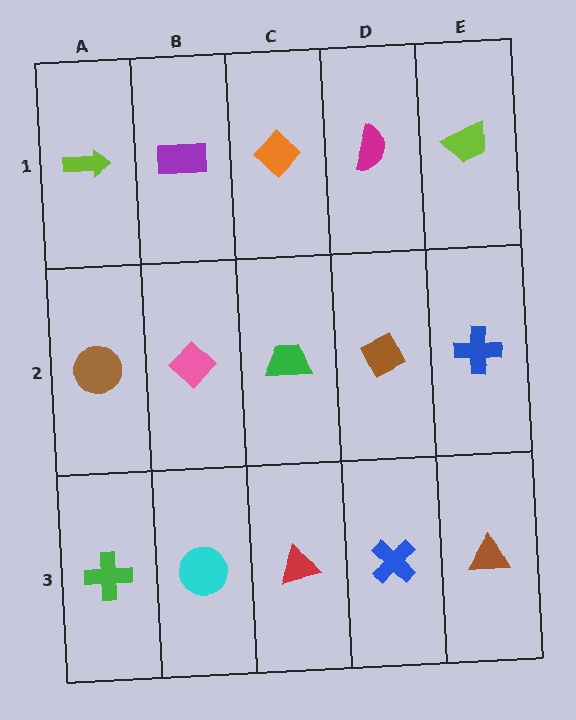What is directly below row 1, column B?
A pink diamond.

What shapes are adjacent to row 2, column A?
A lime arrow (row 1, column A), a green cross (row 3, column A), a pink diamond (row 2, column B).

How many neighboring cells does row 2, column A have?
3.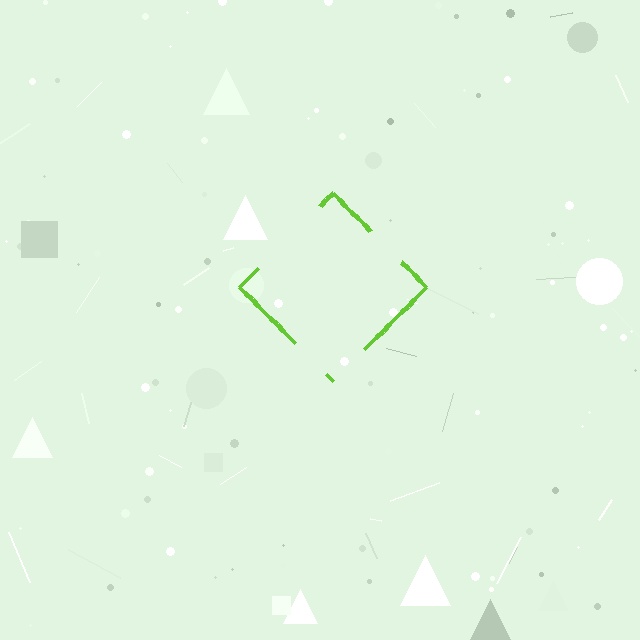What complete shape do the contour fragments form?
The contour fragments form a diamond.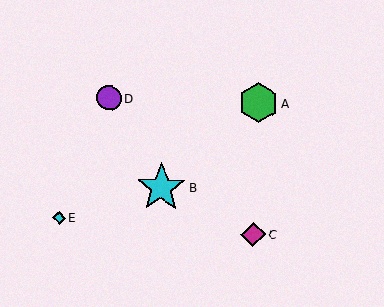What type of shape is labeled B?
Shape B is a cyan star.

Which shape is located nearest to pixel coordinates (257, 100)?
The green hexagon (labeled A) at (259, 103) is nearest to that location.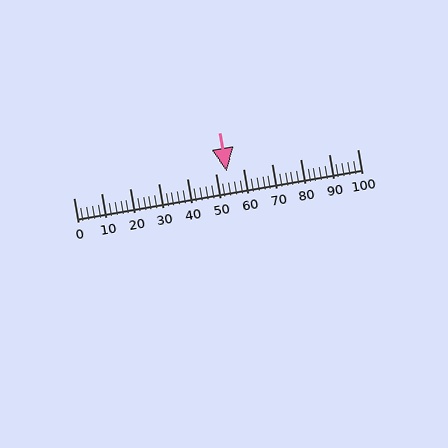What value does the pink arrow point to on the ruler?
The pink arrow points to approximately 54.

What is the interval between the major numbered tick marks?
The major tick marks are spaced 10 units apart.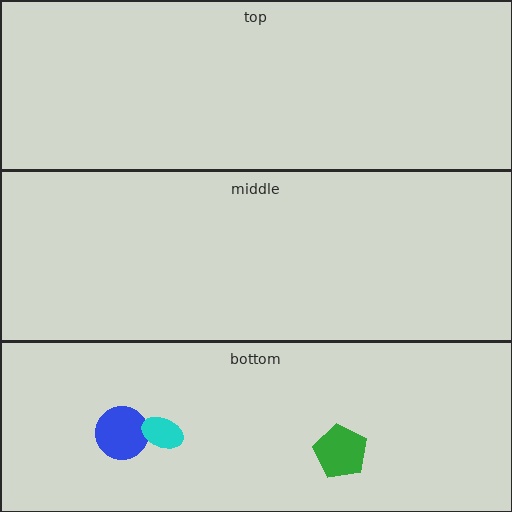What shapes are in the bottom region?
The blue circle, the green pentagon, the cyan ellipse.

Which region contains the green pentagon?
The bottom region.